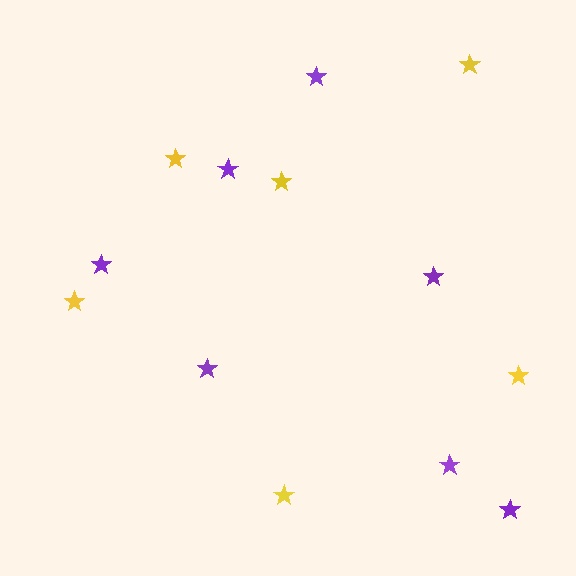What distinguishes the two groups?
There are 2 groups: one group of yellow stars (6) and one group of purple stars (7).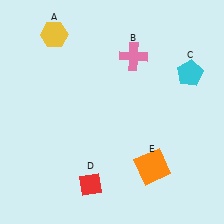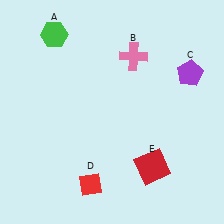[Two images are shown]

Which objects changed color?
A changed from yellow to green. C changed from cyan to purple. E changed from orange to red.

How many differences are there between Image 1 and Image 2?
There are 3 differences between the two images.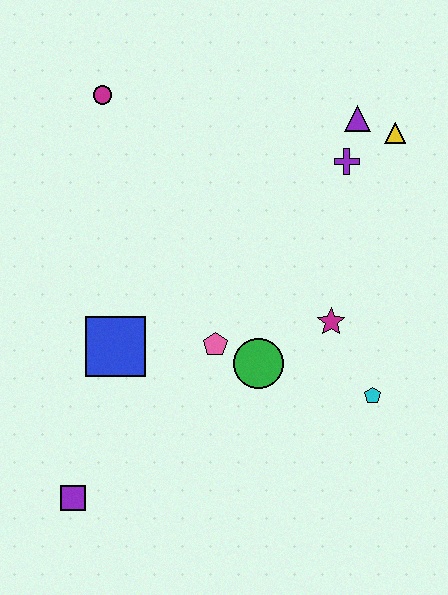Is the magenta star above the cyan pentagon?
Yes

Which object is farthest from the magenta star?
The magenta circle is farthest from the magenta star.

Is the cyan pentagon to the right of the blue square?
Yes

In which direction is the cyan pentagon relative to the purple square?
The cyan pentagon is to the right of the purple square.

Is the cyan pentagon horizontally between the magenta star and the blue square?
No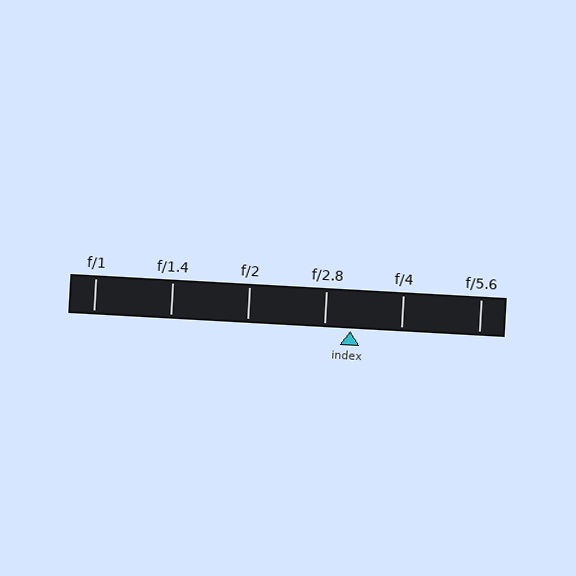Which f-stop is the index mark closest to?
The index mark is closest to f/2.8.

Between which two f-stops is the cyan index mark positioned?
The index mark is between f/2.8 and f/4.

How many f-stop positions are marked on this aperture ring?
There are 6 f-stop positions marked.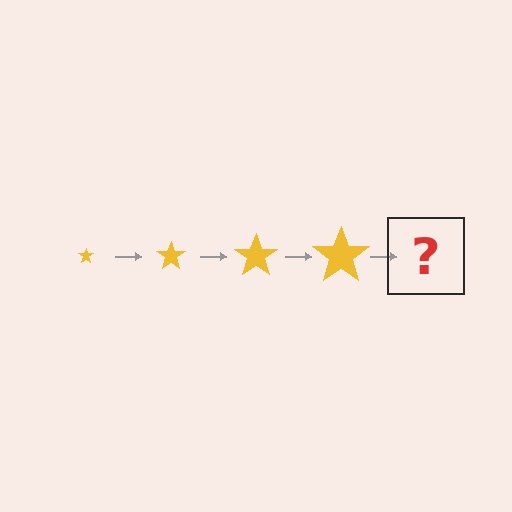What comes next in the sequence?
The next element should be a yellow star, larger than the previous one.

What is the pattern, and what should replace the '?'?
The pattern is that the star gets progressively larger each step. The '?' should be a yellow star, larger than the previous one.